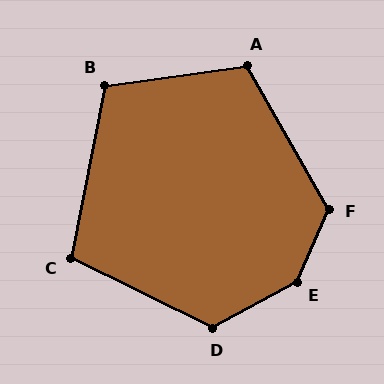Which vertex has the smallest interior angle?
C, at approximately 105 degrees.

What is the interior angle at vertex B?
Approximately 109 degrees (obtuse).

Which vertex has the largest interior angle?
E, at approximately 143 degrees.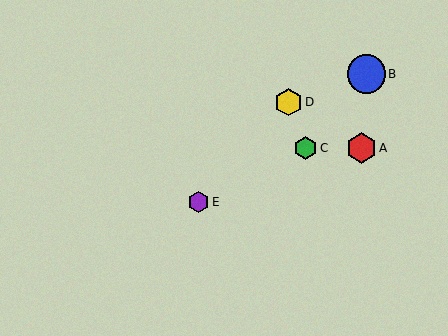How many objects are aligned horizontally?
2 objects (A, C) are aligned horizontally.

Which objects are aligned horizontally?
Objects A, C are aligned horizontally.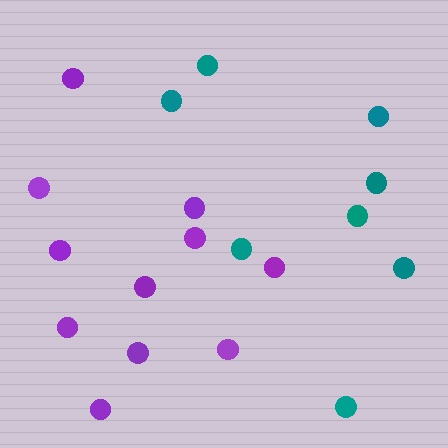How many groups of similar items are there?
There are 2 groups: one group of purple circles (11) and one group of teal circles (8).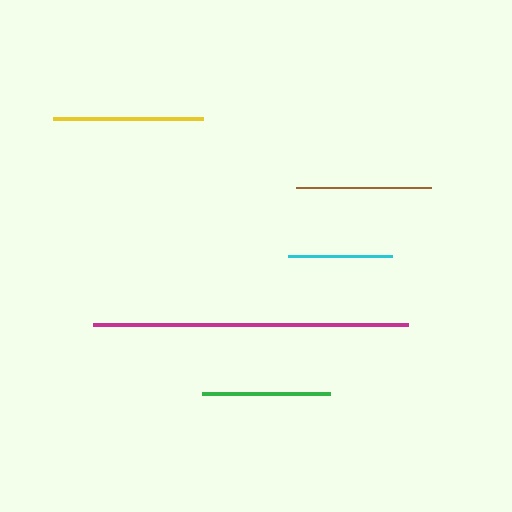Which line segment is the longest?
The magenta line is the longest at approximately 315 pixels.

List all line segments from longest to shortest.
From longest to shortest: magenta, yellow, brown, green, cyan.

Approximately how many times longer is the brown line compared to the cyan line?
The brown line is approximately 1.3 times the length of the cyan line.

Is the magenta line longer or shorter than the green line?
The magenta line is longer than the green line.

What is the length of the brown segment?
The brown segment is approximately 135 pixels long.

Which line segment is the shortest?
The cyan line is the shortest at approximately 104 pixels.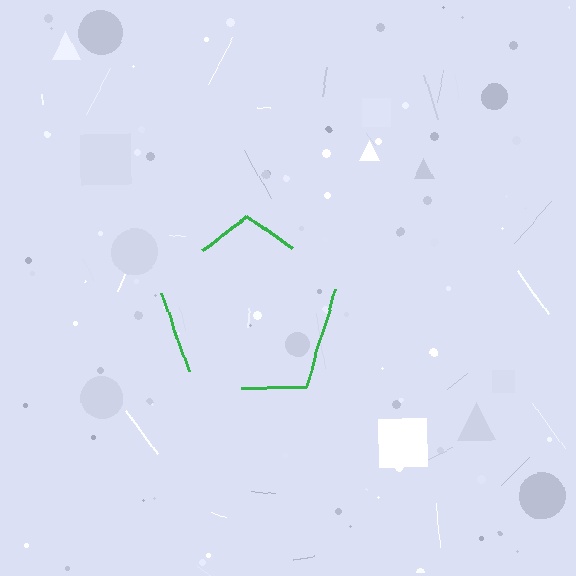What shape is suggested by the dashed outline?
The dashed outline suggests a pentagon.